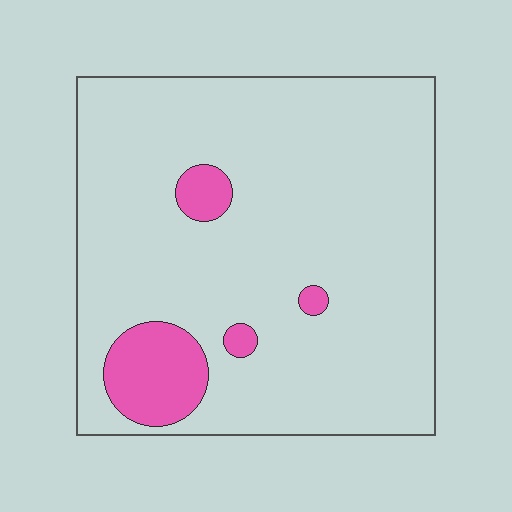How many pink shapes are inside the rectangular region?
4.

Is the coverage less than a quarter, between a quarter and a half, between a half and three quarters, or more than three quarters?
Less than a quarter.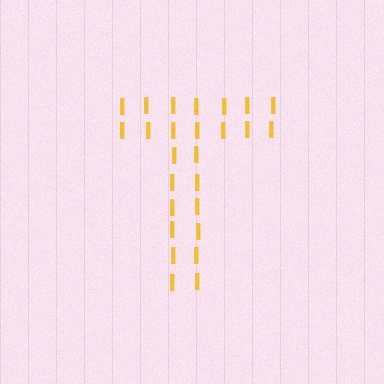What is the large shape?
The large shape is the letter T.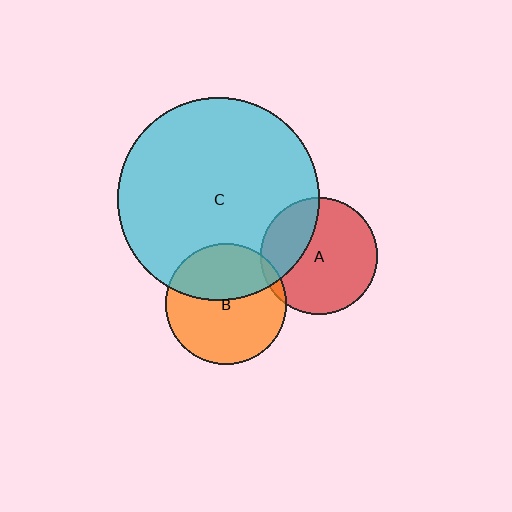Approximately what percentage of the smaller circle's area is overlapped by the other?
Approximately 30%.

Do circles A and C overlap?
Yes.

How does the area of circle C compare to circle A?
Approximately 3.0 times.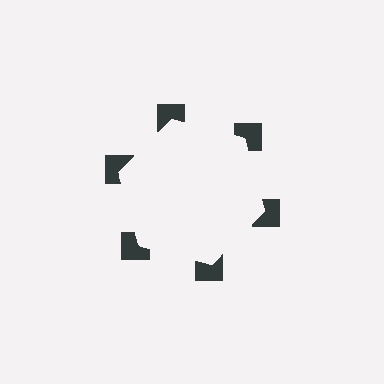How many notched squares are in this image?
There are 6 — one at each vertex of the illusory hexagon.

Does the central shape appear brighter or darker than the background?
It typically appears slightly brighter than the background, even though no actual brightness change is drawn.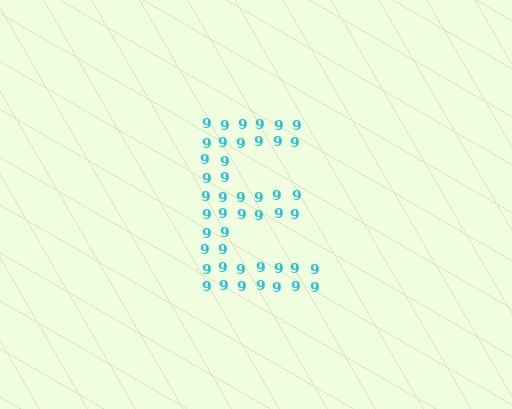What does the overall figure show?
The overall figure shows the letter E.